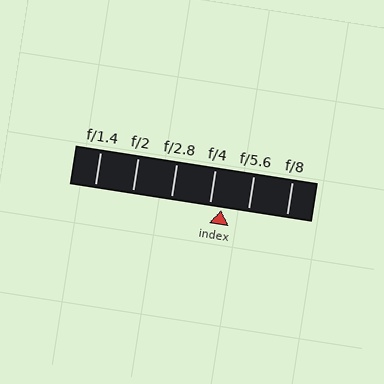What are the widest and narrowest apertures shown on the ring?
The widest aperture shown is f/1.4 and the narrowest is f/8.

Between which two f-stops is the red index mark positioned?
The index mark is between f/4 and f/5.6.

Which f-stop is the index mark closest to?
The index mark is closest to f/4.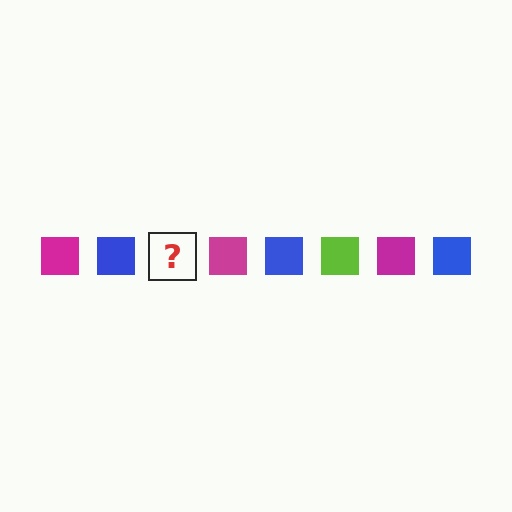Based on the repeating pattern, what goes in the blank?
The blank should be a lime square.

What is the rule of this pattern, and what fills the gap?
The rule is that the pattern cycles through magenta, blue, lime squares. The gap should be filled with a lime square.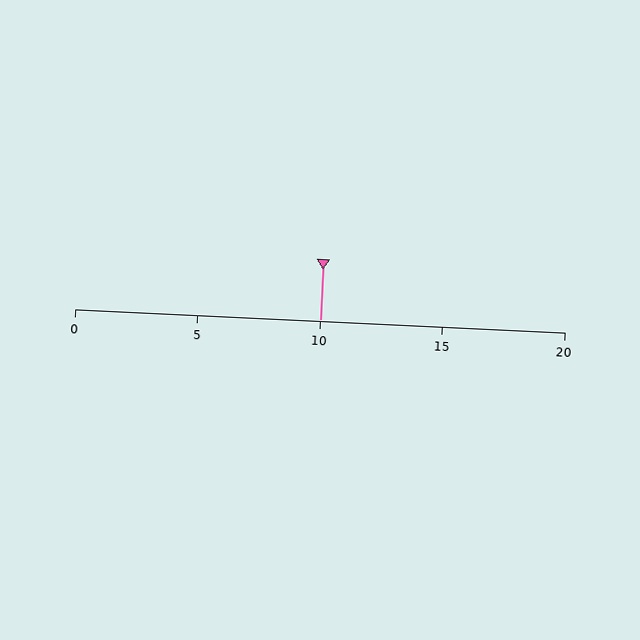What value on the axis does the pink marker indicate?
The marker indicates approximately 10.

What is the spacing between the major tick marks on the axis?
The major ticks are spaced 5 apart.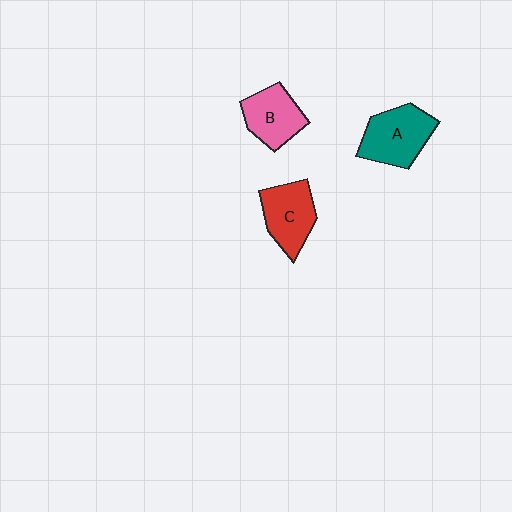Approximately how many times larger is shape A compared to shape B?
Approximately 1.2 times.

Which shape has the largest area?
Shape A (teal).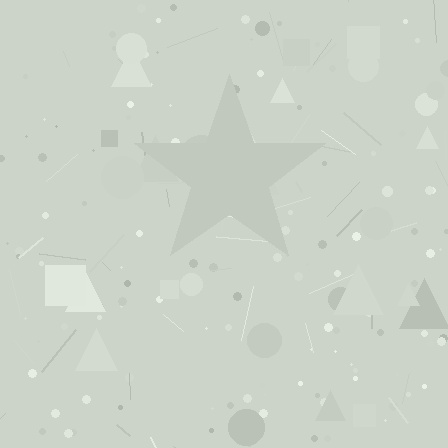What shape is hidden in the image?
A star is hidden in the image.